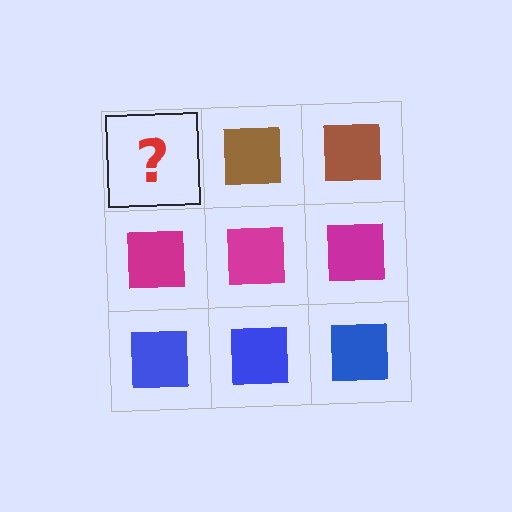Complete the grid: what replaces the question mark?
The question mark should be replaced with a brown square.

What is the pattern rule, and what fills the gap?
The rule is that each row has a consistent color. The gap should be filled with a brown square.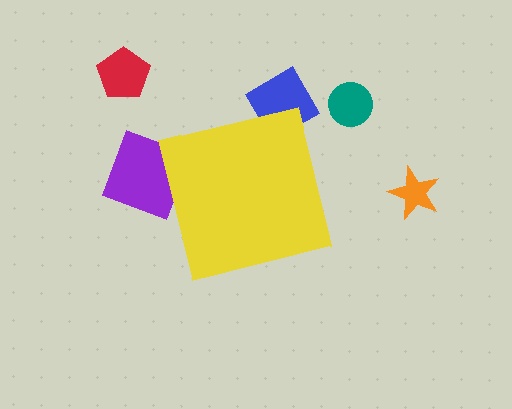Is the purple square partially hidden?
Yes, the purple square is partially hidden behind the yellow square.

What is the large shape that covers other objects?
A yellow square.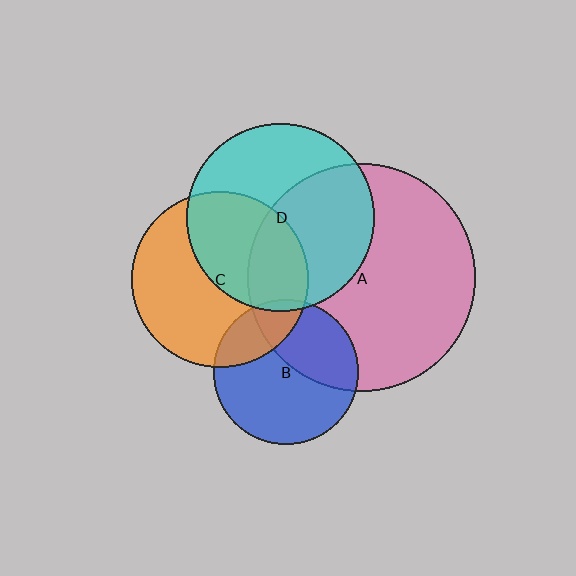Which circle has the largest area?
Circle A (pink).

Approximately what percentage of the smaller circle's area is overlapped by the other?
Approximately 45%.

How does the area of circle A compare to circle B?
Approximately 2.5 times.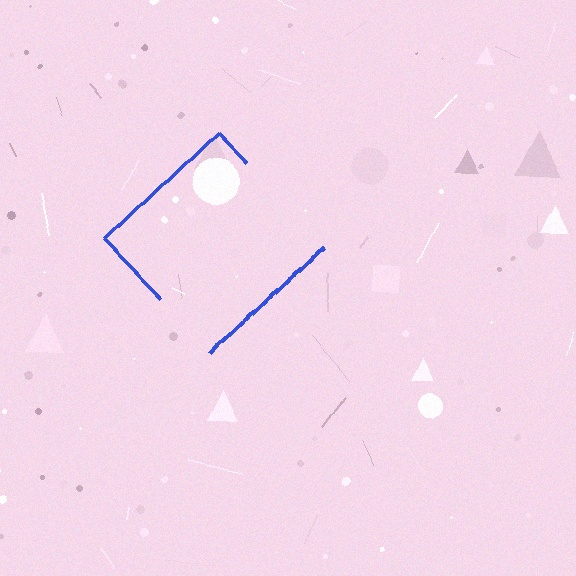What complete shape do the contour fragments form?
The contour fragments form a diamond.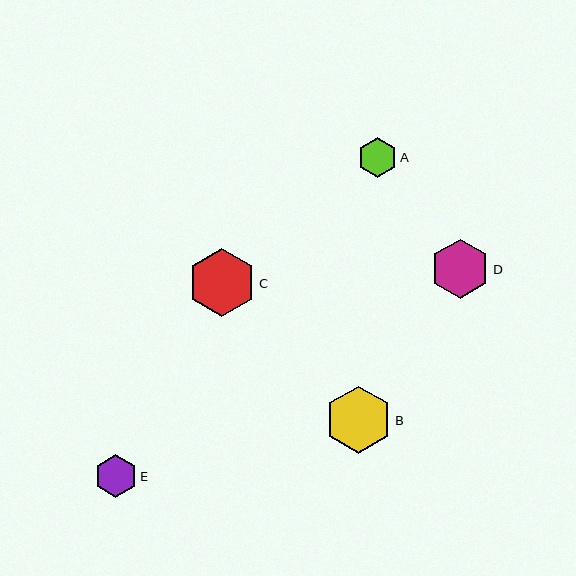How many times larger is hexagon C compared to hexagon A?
Hexagon C is approximately 1.7 times the size of hexagon A.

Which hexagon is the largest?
Hexagon C is the largest with a size of approximately 68 pixels.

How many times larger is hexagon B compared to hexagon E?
Hexagon B is approximately 1.6 times the size of hexagon E.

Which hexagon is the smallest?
Hexagon A is the smallest with a size of approximately 40 pixels.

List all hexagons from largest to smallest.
From largest to smallest: C, B, D, E, A.